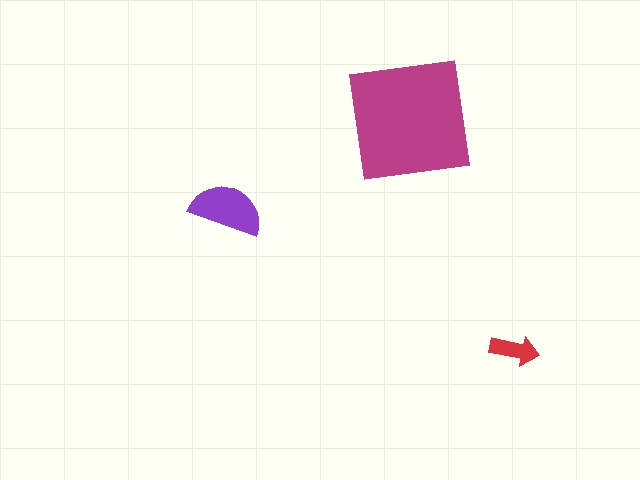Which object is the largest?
The magenta square.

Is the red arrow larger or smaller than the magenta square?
Smaller.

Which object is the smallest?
The red arrow.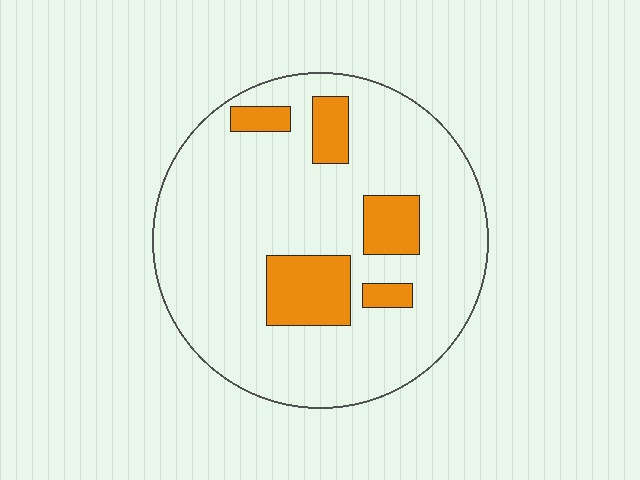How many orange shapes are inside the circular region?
5.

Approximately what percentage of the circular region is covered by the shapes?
Approximately 15%.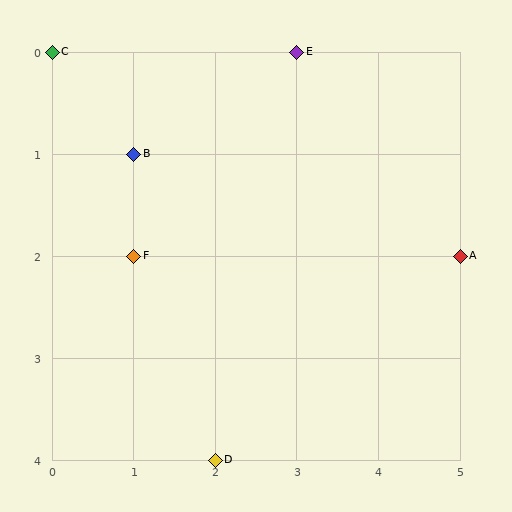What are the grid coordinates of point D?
Point D is at grid coordinates (2, 4).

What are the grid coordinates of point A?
Point A is at grid coordinates (5, 2).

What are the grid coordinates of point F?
Point F is at grid coordinates (1, 2).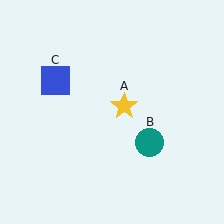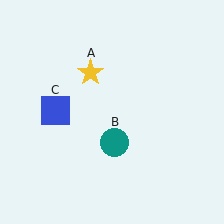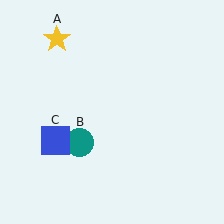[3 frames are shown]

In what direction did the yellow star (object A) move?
The yellow star (object A) moved up and to the left.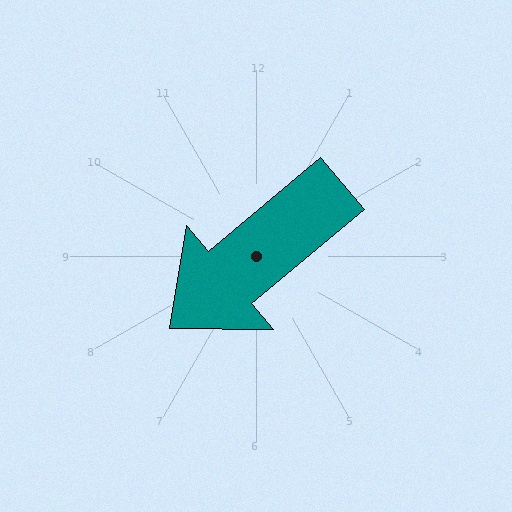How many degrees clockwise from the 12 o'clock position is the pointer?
Approximately 230 degrees.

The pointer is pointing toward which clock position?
Roughly 8 o'clock.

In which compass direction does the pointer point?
Southwest.